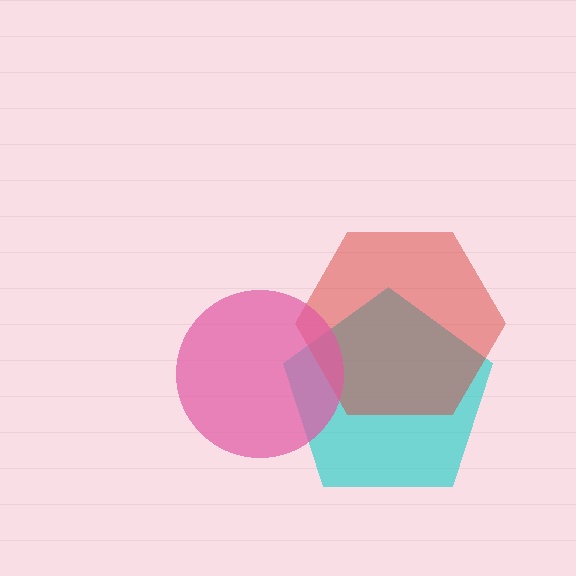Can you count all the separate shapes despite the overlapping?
Yes, there are 3 separate shapes.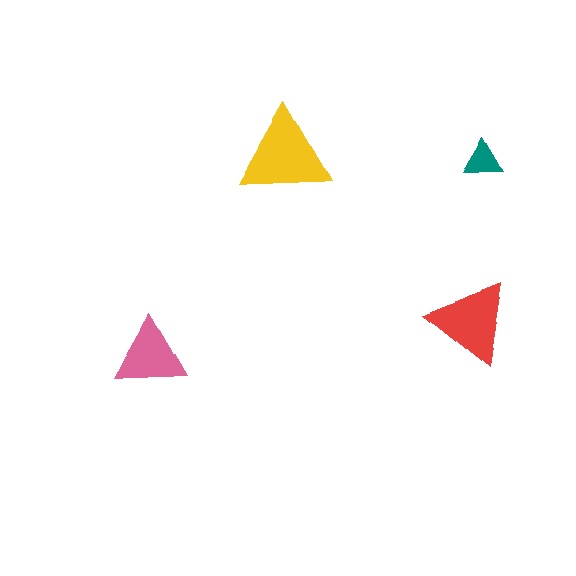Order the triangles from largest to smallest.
the yellow one, the red one, the pink one, the teal one.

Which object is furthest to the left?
The pink triangle is leftmost.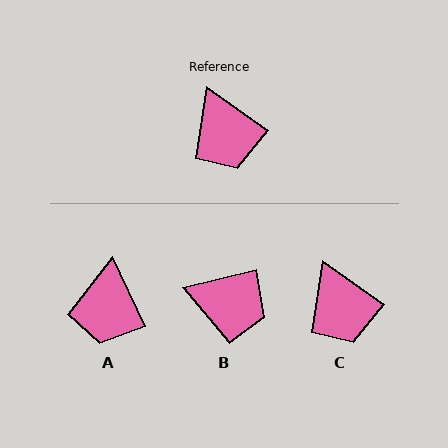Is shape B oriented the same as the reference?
No, it is off by about 49 degrees.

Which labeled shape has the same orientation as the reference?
C.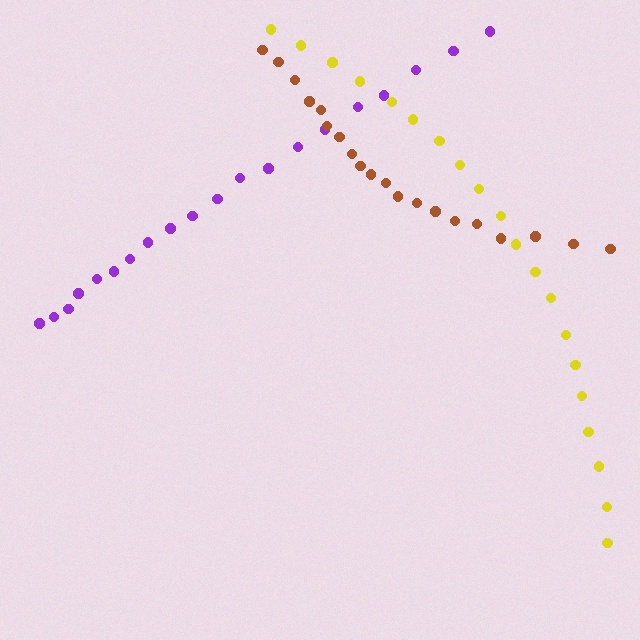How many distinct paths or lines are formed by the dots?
There are 3 distinct paths.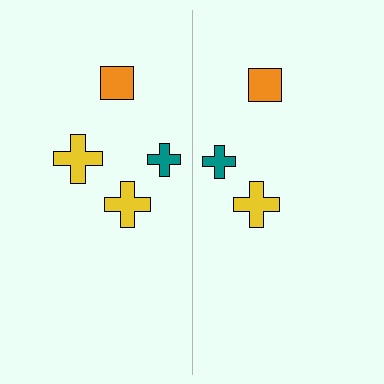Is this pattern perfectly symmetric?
No, the pattern is not perfectly symmetric. A yellow cross is missing from the right side.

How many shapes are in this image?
There are 7 shapes in this image.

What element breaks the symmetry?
A yellow cross is missing from the right side.